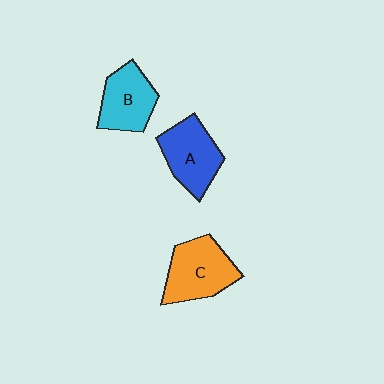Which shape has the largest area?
Shape C (orange).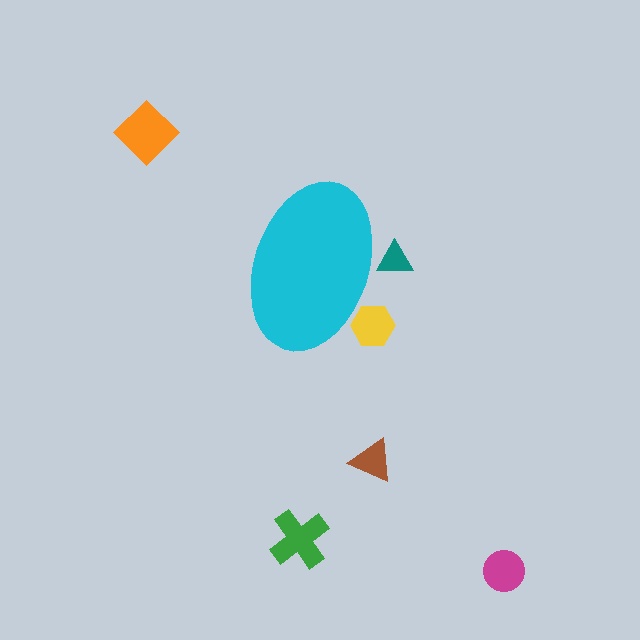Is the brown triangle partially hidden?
No, the brown triangle is fully visible.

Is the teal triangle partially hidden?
Yes, the teal triangle is partially hidden behind the cyan ellipse.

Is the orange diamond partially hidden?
No, the orange diamond is fully visible.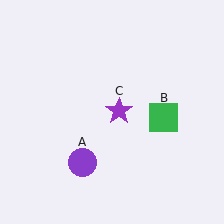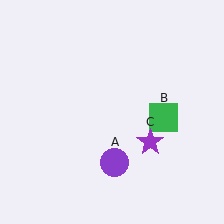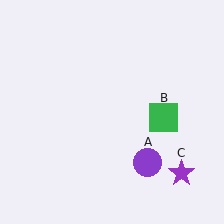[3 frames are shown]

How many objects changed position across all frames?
2 objects changed position: purple circle (object A), purple star (object C).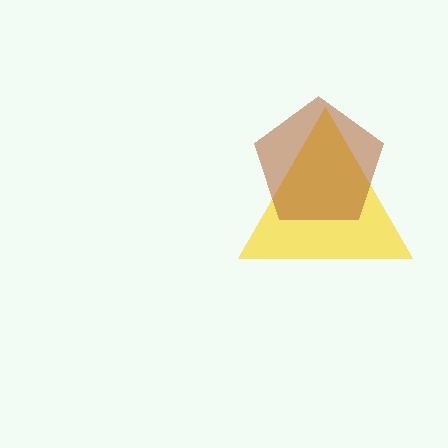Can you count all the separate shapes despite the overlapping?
Yes, there are 2 separate shapes.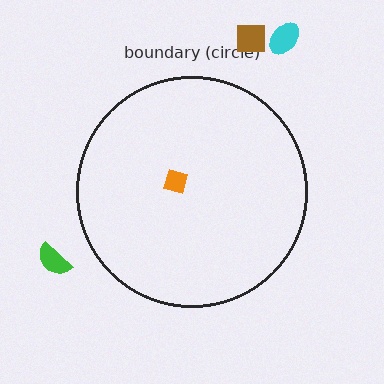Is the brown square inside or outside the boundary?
Outside.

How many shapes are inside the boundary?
1 inside, 3 outside.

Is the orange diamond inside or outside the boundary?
Inside.